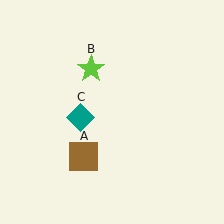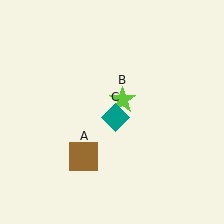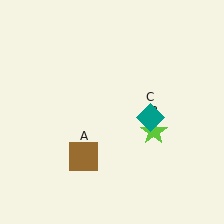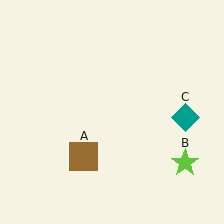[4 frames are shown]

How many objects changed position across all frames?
2 objects changed position: lime star (object B), teal diamond (object C).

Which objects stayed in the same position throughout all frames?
Brown square (object A) remained stationary.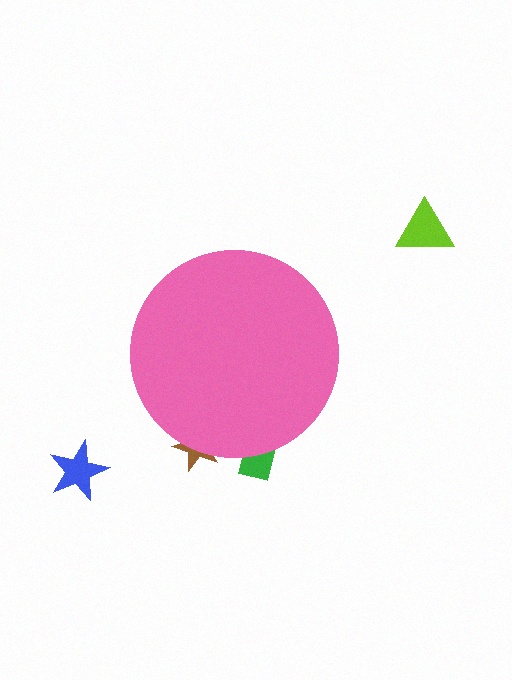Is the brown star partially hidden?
Yes, the brown star is partially hidden behind the pink circle.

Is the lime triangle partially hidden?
No, the lime triangle is fully visible.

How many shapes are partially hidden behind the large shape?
2 shapes are partially hidden.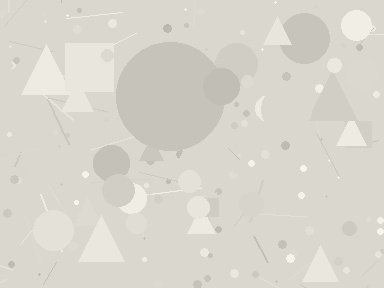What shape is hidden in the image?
A circle is hidden in the image.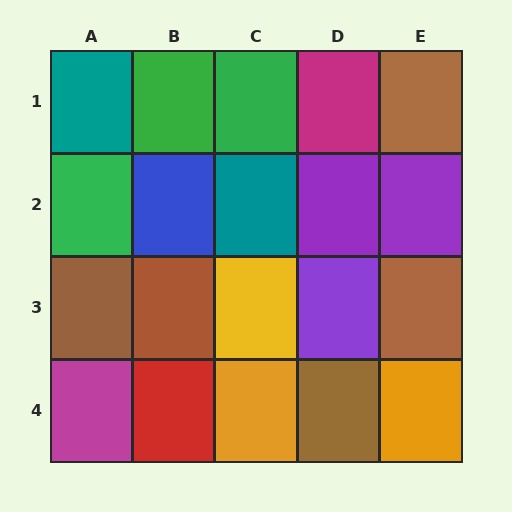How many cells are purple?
3 cells are purple.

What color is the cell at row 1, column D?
Magenta.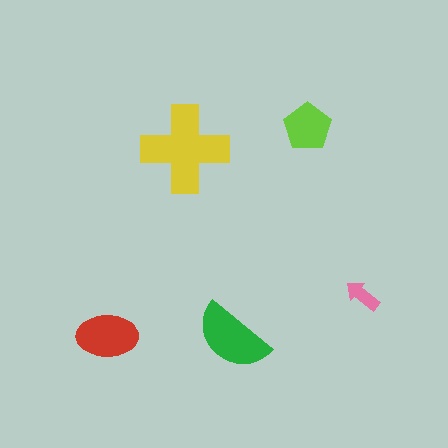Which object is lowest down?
The green semicircle is bottommost.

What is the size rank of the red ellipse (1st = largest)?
3rd.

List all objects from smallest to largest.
The pink arrow, the lime pentagon, the red ellipse, the green semicircle, the yellow cross.